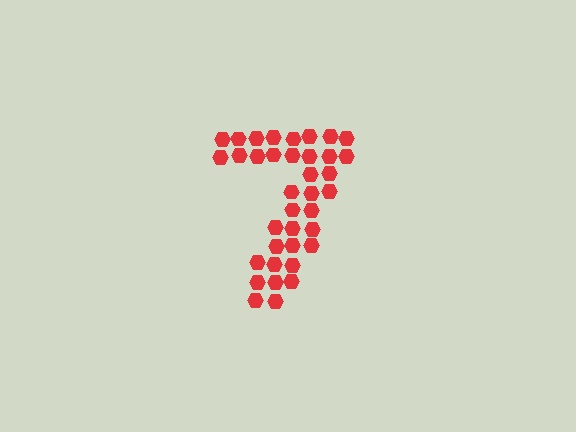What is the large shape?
The large shape is the digit 7.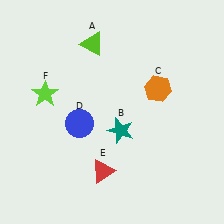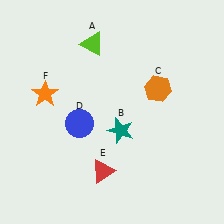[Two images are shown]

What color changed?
The star (F) changed from lime in Image 1 to orange in Image 2.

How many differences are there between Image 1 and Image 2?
There is 1 difference between the two images.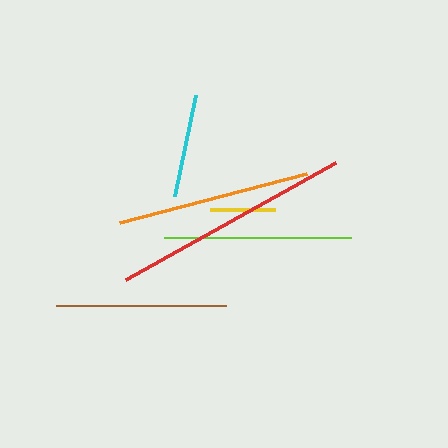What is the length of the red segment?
The red segment is approximately 240 pixels long.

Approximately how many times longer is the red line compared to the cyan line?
The red line is approximately 2.3 times the length of the cyan line.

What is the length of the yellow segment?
The yellow segment is approximately 65 pixels long.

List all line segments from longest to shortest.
From longest to shortest: red, orange, lime, brown, cyan, yellow.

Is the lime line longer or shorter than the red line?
The red line is longer than the lime line.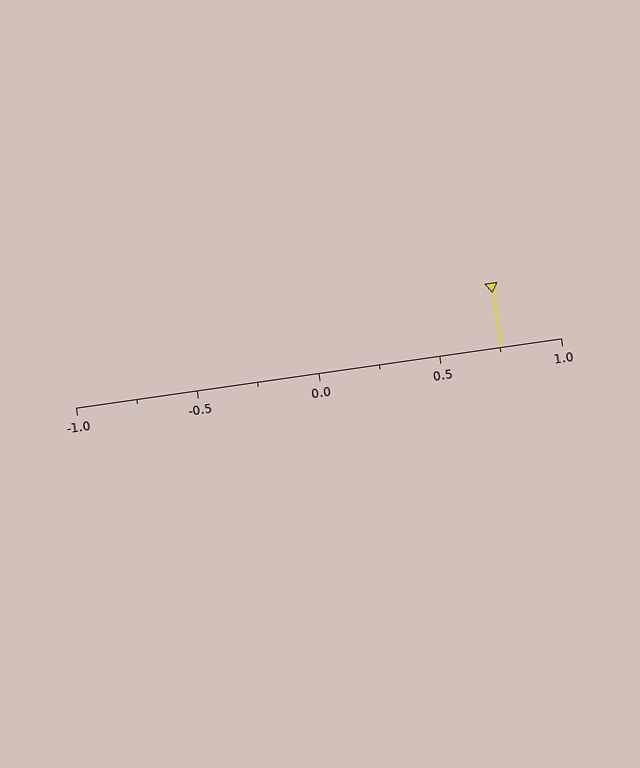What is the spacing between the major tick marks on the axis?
The major ticks are spaced 0.5 apart.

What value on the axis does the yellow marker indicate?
The marker indicates approximately 0.75.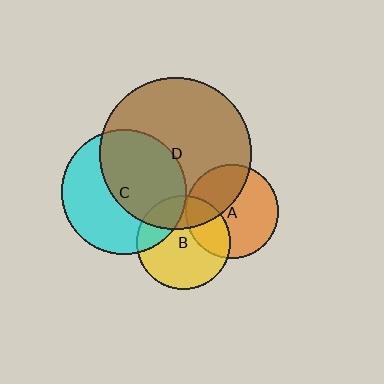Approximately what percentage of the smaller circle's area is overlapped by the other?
Approximately 35%.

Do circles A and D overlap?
Yes.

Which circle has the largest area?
Circle D (brown).